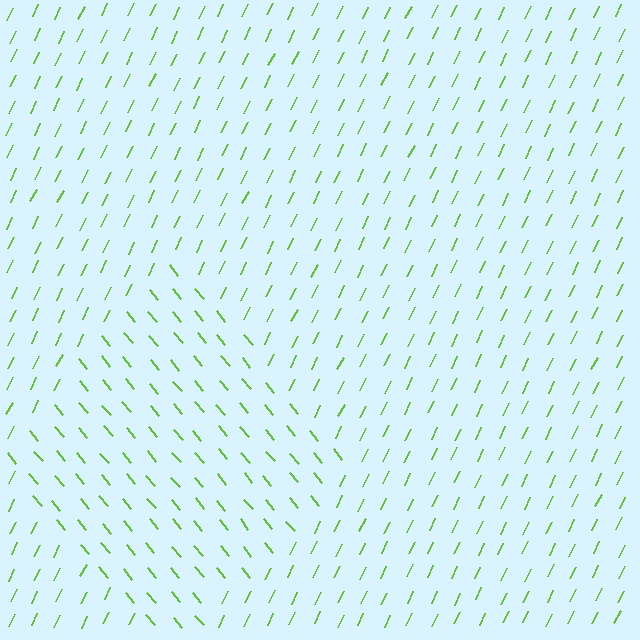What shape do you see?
I see a diamond.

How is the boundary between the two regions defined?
The boundary is defined purely by a change in line orientation (approximately 66 degrees difference). All lines are the same color and thickness.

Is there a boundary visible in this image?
Yes, there is a texture boundary formed by a change in line orientation.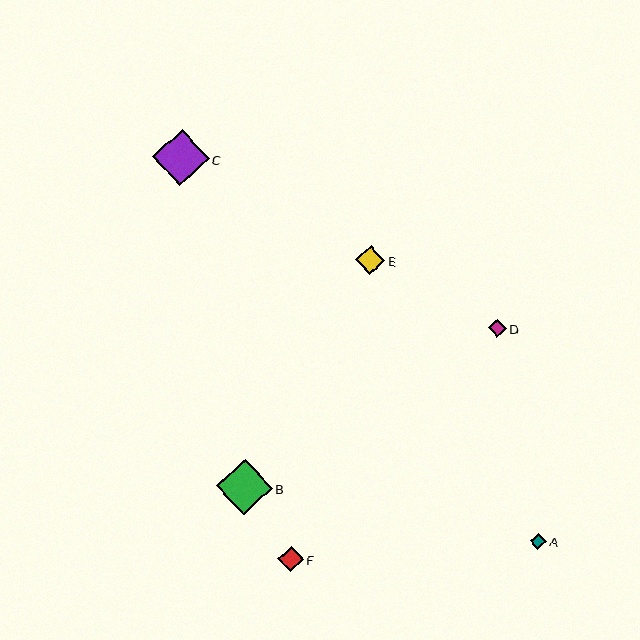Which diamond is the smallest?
Diamond A is the smallest with a size of approximately 16 pixels.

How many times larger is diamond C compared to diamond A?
Diamond C is approximately 3.4 times the size of diamond A.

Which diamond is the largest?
Diamond C is the largest with a size of approximately 56 pixels.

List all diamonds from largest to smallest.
From largest to smallest: C, B, E, F, D, A.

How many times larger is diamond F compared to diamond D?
Diamond F is approximately 1.4 times the size of diamond D.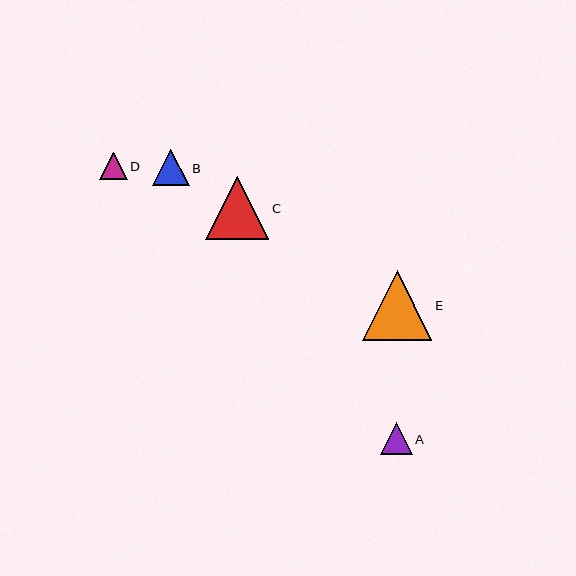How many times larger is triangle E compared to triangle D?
Triangle E is approximately 2.5 times the size of triangle D.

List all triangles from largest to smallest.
From largest to smallest: E, C, B, A, D.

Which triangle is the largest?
Triangle E is the largest with a size of approximately 69 pixels.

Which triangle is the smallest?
Triangle D is the smallest with a size of approximately 28 pixels.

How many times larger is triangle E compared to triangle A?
Triangle E is approximately 2.2 times the size of triangle A.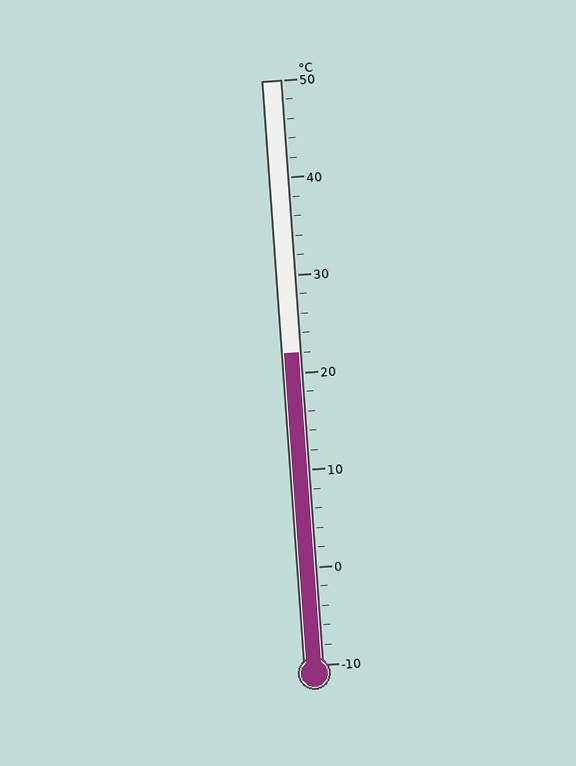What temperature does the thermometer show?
The thermometer shows approximately 22°C.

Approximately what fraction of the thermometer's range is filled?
The thermometer is filled to approximately 55% of its range.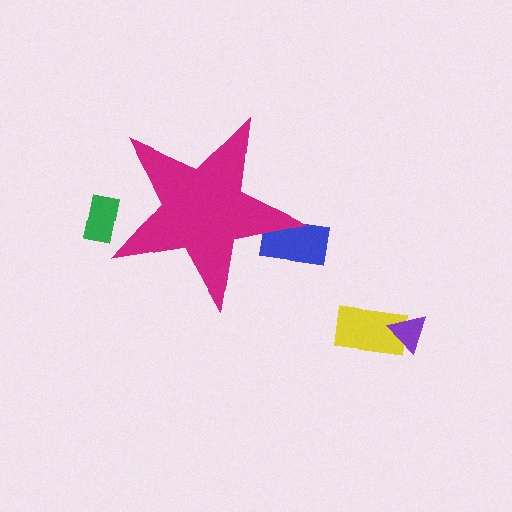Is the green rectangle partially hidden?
Yes, the green rectangle is partially hidden behind the magenta star.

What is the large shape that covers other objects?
A magenta star.